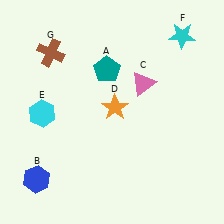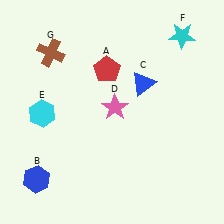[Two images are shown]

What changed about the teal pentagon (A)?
In Image 1, A is teal. In Image 2, it changed to red.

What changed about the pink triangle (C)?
In Image 1, C is pink. In Image 2, it changed to blue.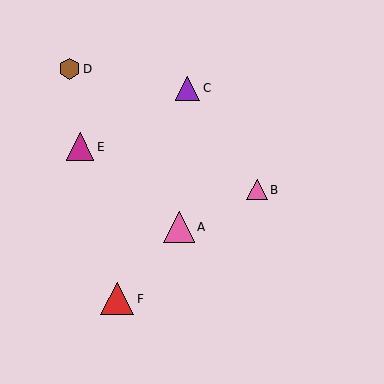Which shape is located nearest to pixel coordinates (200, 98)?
The purple triangle (labeled C) at (188, 88) is nearest to that location.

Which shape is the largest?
The red triangle (labeled F) is the largest.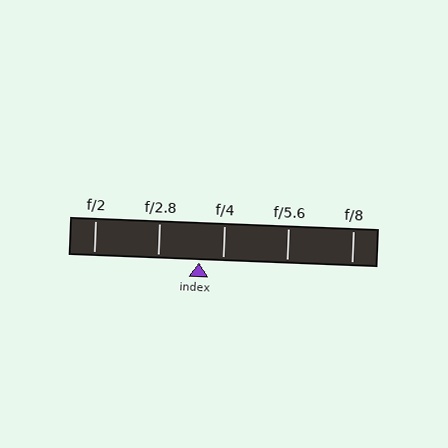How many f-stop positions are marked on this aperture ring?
There are 5 f-stop positions marked.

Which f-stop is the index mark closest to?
The index mark is closest to f/4.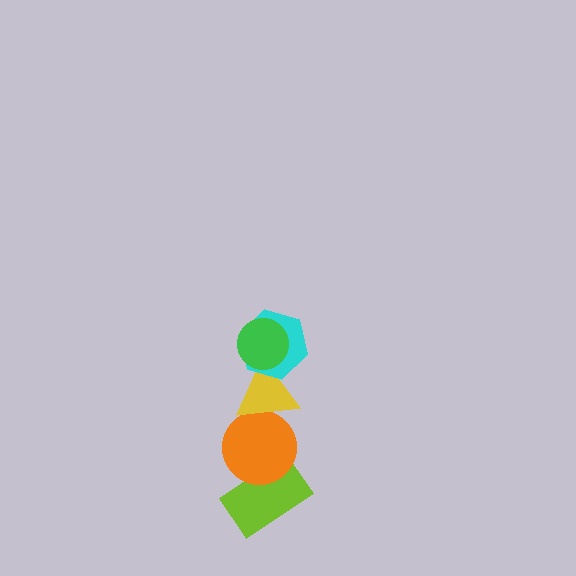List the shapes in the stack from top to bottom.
From top to bottom: the green circle, the cyan hexagon, the yellow triangle, the orange circle, the lime rectangle.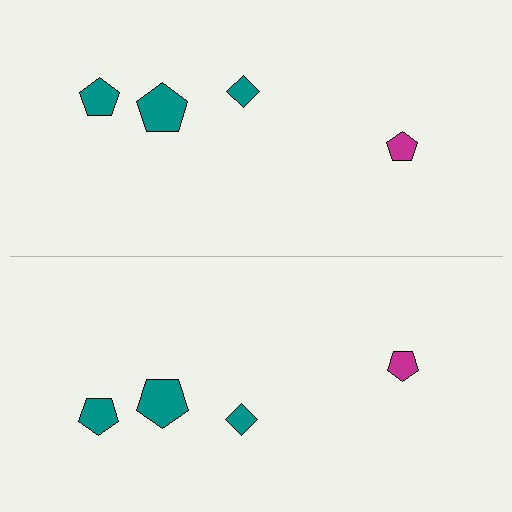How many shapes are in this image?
There are 8 shapes in this image.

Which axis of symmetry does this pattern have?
The pattern has a horizontal axis of symmetry running through the center of the image.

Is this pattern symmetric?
Yes, this pattern has bilateral (reflection) symmetry.